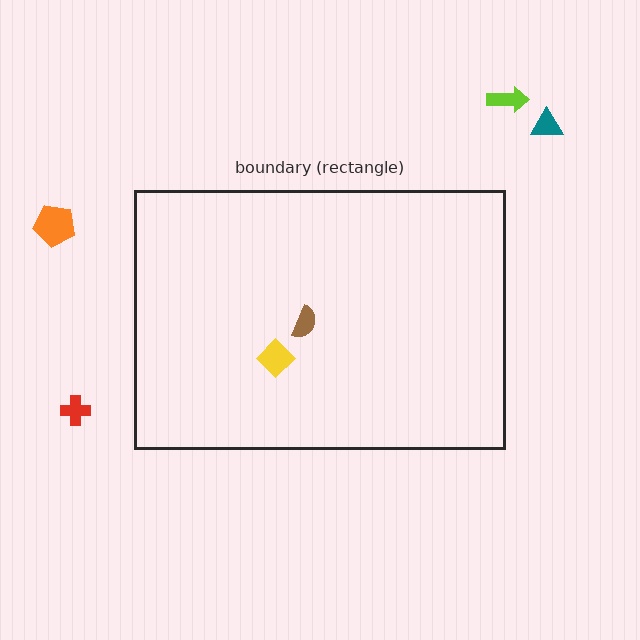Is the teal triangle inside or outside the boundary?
Outside.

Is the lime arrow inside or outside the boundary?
Outside.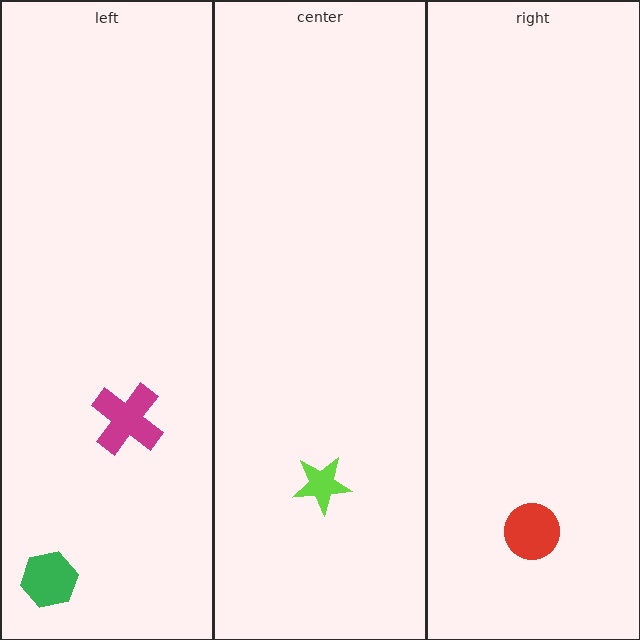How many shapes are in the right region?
1.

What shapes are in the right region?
The red circle.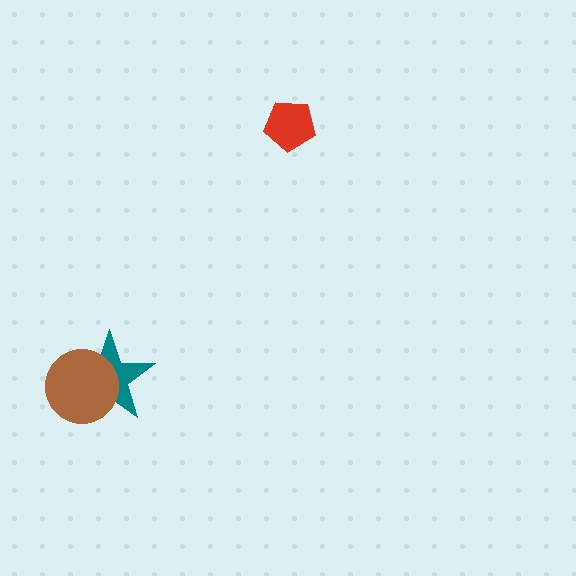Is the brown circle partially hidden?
No, no other shape covers it.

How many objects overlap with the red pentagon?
0 objects overlap with the red pentagon.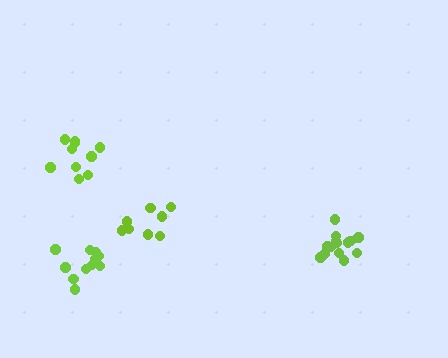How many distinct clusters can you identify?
There are 4 distinct clusters.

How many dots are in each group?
Group 1: 14 dots, Group 2: 8 dots, Group 3: 11 dots, Group 4: 11 dots (44 total).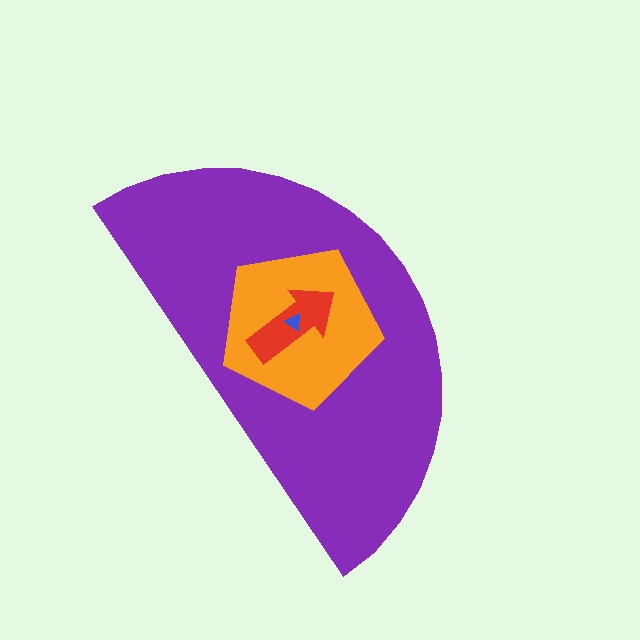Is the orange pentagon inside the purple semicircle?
Yes.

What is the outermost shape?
The purple semicircle.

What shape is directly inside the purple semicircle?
The orange pentagon.